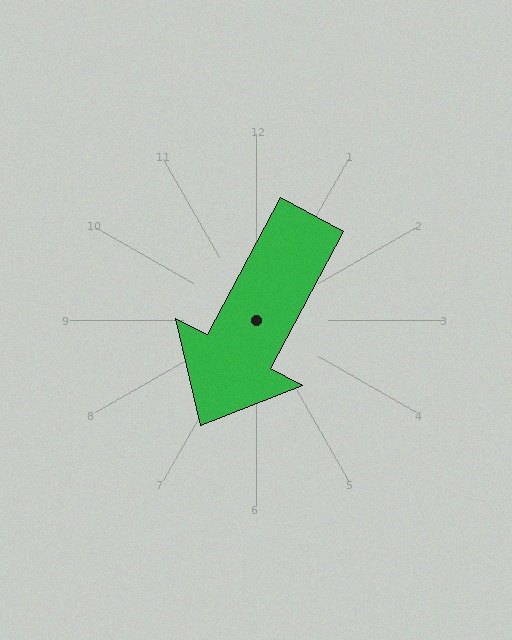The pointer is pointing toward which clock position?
Roughly 7 o'clock.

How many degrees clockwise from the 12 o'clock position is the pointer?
Approximately 208 degrees.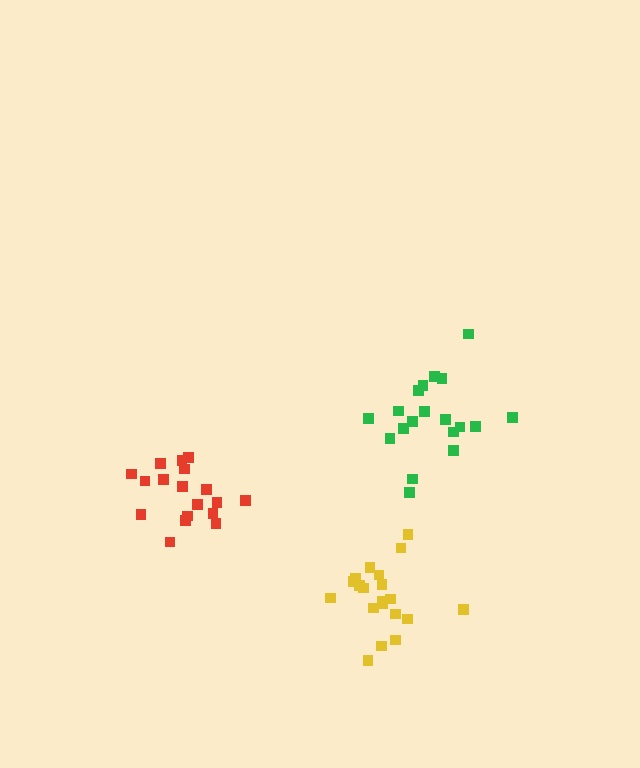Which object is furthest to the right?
The green cluster is rightmost.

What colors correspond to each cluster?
The clusters are colored: red, yellow, green.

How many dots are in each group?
Group 1: 18 dots, Group 2: 20 dots, Group 3: 19 dots (57 total).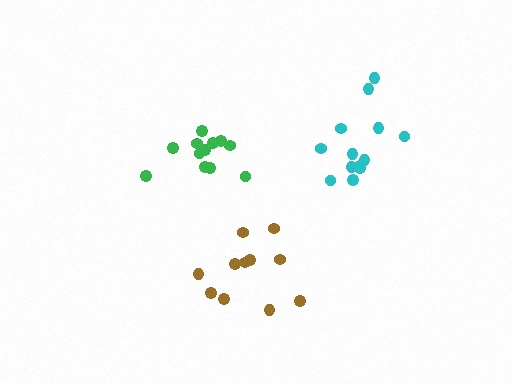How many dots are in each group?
Group 1: 13 dots, Group 2: 12 dots, Group 3: 11 dots (36 total).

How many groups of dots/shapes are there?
There are 3 groups.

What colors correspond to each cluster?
The clusters are colored: cyan, green, brown.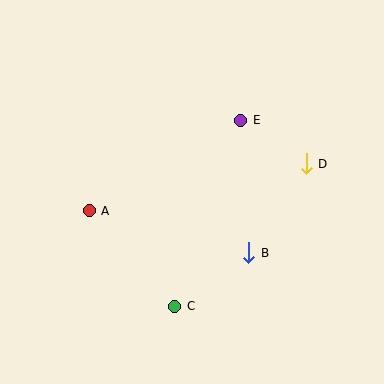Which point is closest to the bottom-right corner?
Point B is closest to the bottom-right corner.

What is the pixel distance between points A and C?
The distance between A and C is 128 pixels.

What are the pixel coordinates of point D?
Point D is at (306, 164).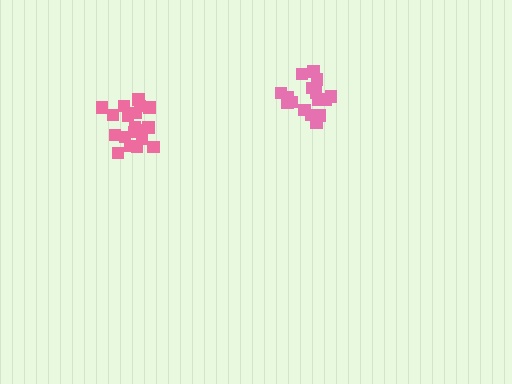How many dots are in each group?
Group 1: 19 dots, Group 2: 16 dots (35 total).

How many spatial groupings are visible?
There are 2 spatial groupings.